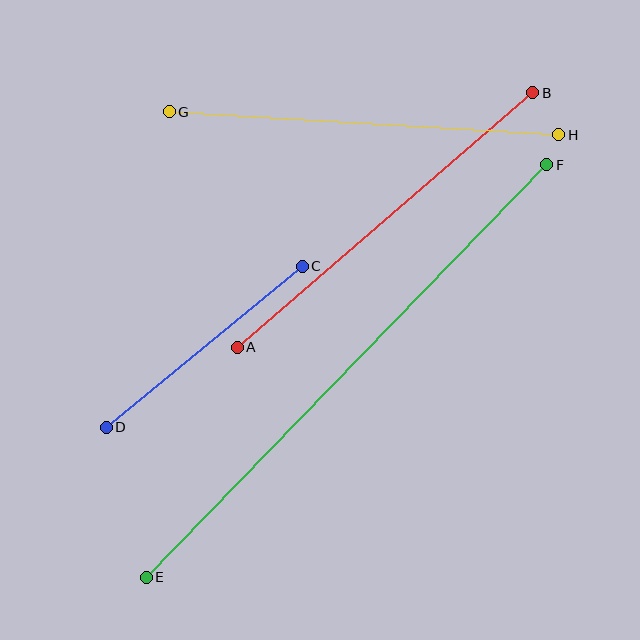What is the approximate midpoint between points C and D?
The midpoint is at approximately (204, 347) pixels.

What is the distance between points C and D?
The distance is approximately 254 pixels.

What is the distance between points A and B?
The distance is approximately 390 pixels.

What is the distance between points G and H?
The distance is approximately 390 pixels.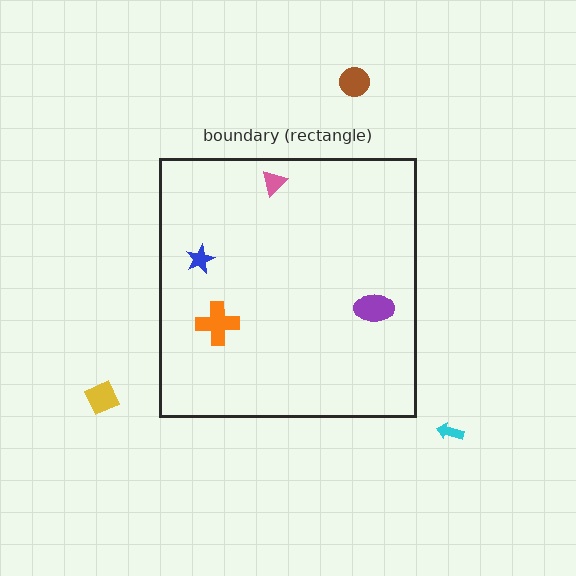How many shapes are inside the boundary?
4 inside, 3 outside.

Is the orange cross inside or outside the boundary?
Inside.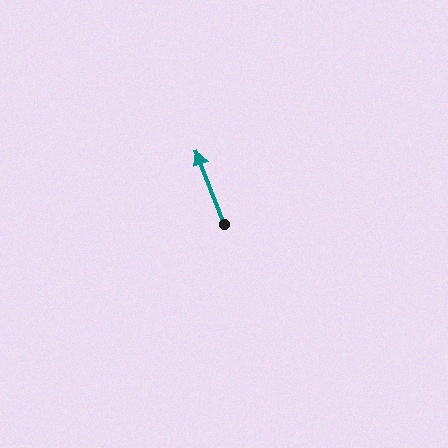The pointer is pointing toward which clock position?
Roughly 11 o'clock.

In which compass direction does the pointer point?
North.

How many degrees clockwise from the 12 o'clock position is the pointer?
Approximately 339 degrees.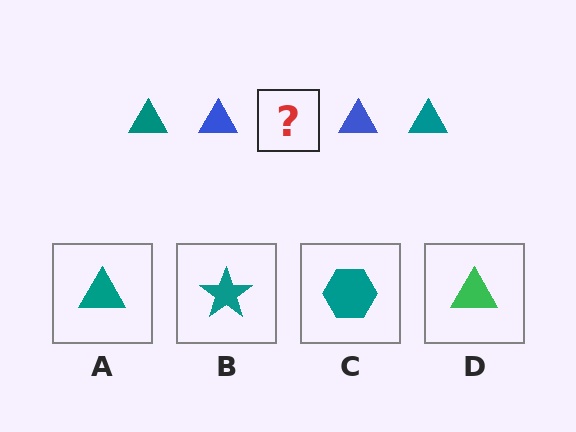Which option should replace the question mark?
Option A.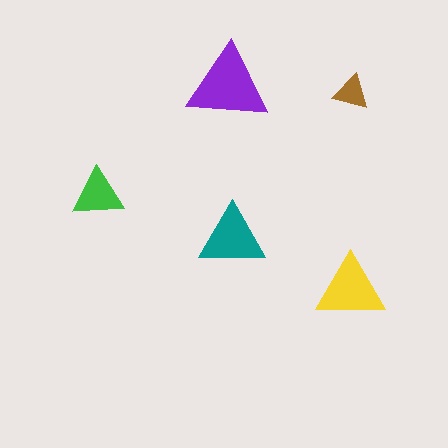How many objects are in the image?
There are 5 objects in the image.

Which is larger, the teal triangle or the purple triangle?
The purple one.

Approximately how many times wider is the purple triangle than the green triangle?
About 1.5 times wider.